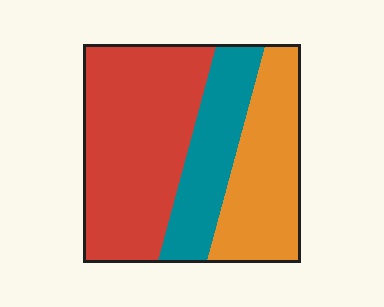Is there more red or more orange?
Red.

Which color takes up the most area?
Red, at roughly 50%.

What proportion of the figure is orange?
Orange takes up between a sixth and a third of the figure.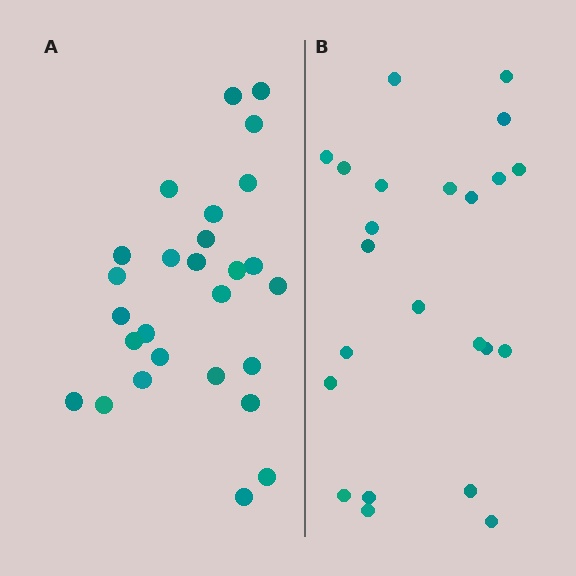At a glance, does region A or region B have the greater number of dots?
Region A (the left region) has more dots.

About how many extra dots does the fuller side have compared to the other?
Region A has about 4 more dots than region B.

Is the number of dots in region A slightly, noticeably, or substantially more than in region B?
Region A has only slightly more — the two regions are fairly close. The ratio is roughly 1.2 to 1.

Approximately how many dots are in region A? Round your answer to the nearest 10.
About 30 dots. (The exact count is 27, which rounds to 30.)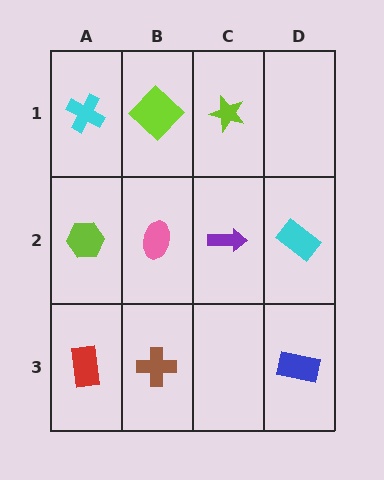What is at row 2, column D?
A cyan rectangle.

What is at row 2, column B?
A pink ellipse.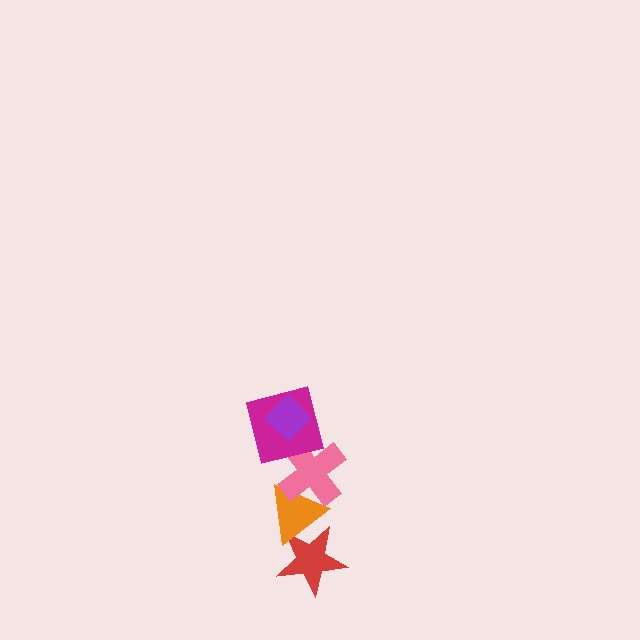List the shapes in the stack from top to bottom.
From top to bottom: the purple diamond, the magenta square, the pink cross, the orange triangle, the red star.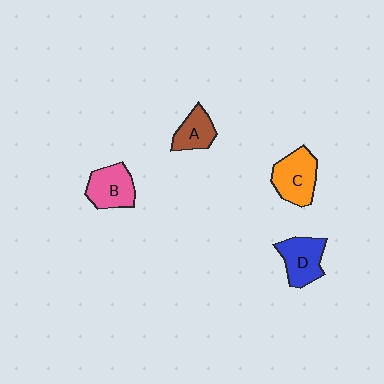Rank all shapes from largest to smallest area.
From largest to smallest: C (orange), D (blue), B (pink), A (brown).